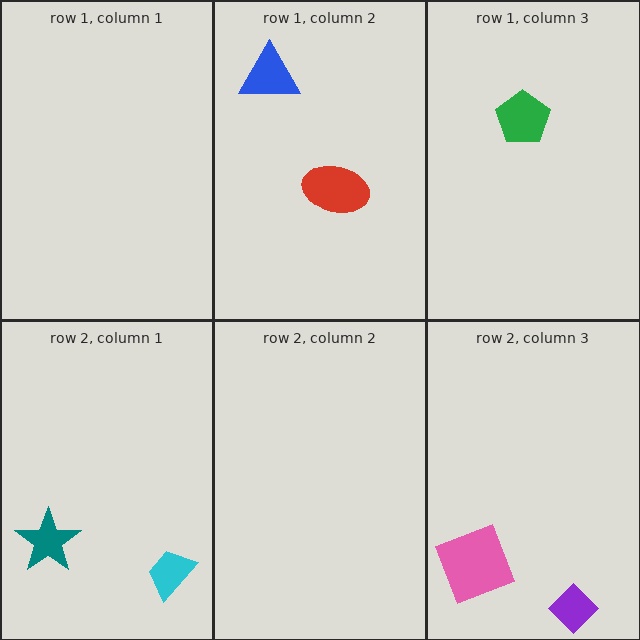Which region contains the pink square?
The row 2, column 3 region.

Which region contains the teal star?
The row 2, column 1 region.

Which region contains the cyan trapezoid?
The row 2, column 1 region.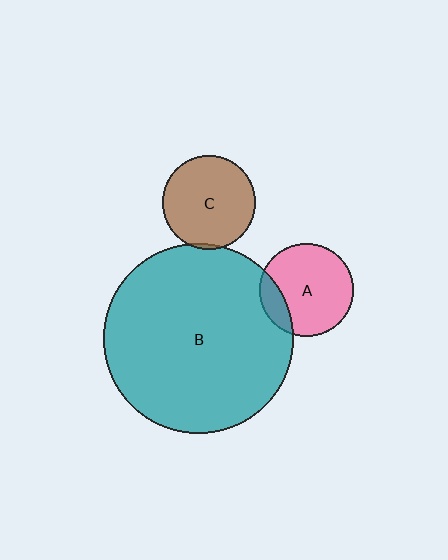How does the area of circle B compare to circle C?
Approximately 4.1 times.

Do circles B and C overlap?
Yes.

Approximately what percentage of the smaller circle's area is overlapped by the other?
Approximately 5%.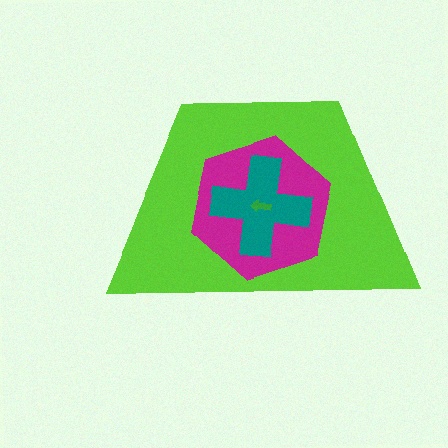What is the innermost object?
The green arrow.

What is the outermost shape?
The lime trapezoid.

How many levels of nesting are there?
4.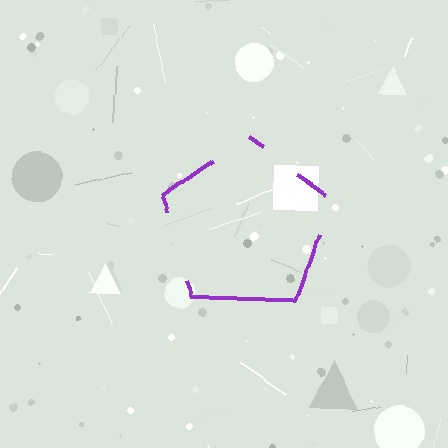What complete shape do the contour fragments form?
The contour fragments form a pentagon.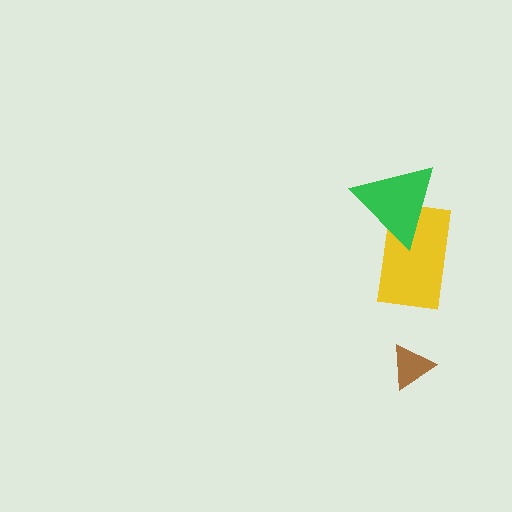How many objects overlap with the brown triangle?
0 objects overlap with the brown triangle.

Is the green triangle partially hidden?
No, no other shape covers it.